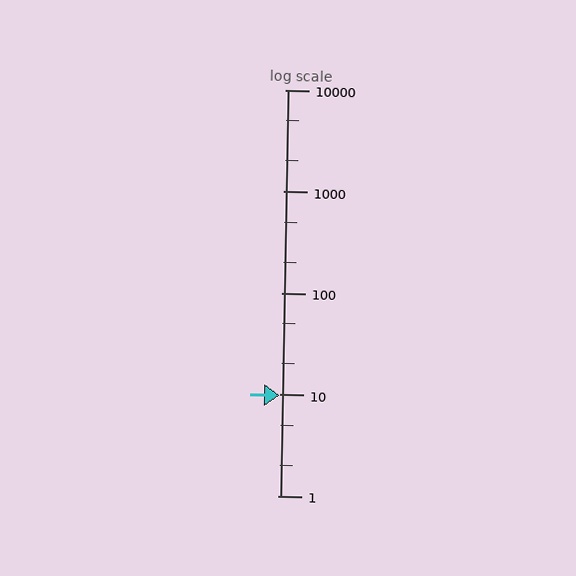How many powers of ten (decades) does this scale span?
The scale spans 4 decades, from 1 to 10000.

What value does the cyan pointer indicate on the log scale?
The pointer indicates approximately 9.7.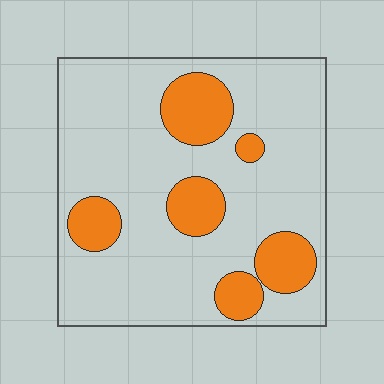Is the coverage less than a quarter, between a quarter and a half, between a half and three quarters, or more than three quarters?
Less than a quarter.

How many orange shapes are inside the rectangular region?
6.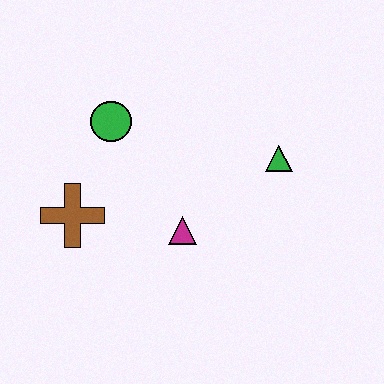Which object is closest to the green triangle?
The magenta triangle is closest to the green triangle.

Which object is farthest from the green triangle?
The brown cross is farthest from the green triangle.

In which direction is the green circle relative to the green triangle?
The green circle is to the left of the green triangle.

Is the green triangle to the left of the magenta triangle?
No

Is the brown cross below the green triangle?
Yes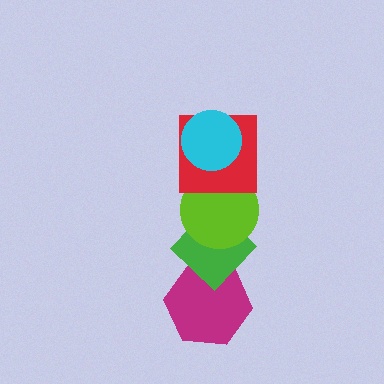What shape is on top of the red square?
The cyan circle is on top of the red square.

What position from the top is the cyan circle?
The cyan circle is 1st from the top.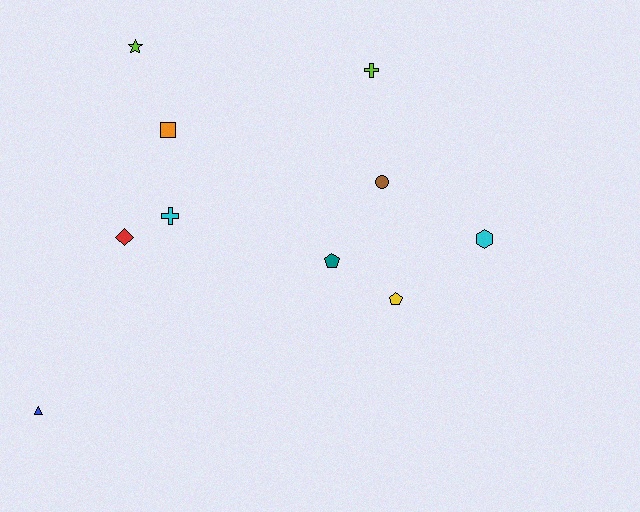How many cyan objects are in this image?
There are 2 cyan objects.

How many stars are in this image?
There is 1 star.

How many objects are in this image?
There are 10 objects.